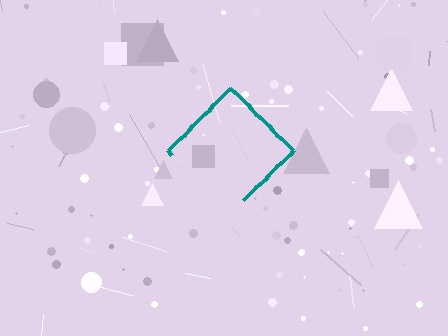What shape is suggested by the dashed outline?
The dashed outline suggests a diamond.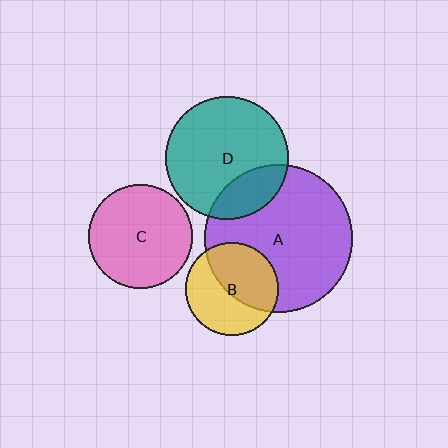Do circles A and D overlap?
Yes.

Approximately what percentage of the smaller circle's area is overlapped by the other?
Approximately 20%.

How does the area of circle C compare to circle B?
Approximately 1.3 times.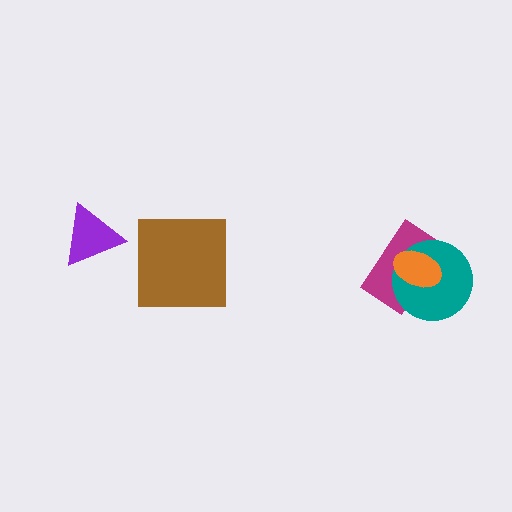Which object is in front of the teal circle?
The orange ellipse is in front of the teal circle.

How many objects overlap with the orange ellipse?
2 objects overlap with the orange ellipse.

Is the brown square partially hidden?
No, no other shape covers it.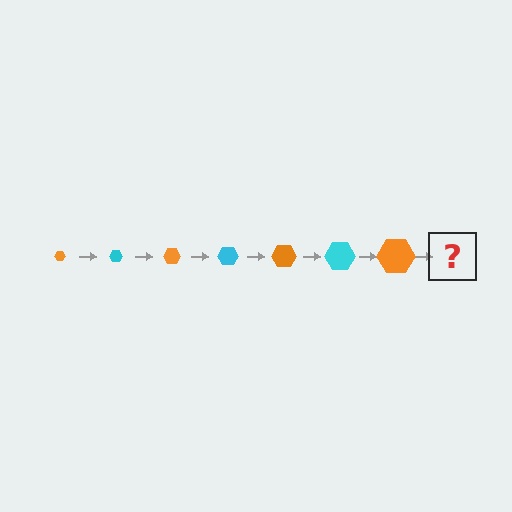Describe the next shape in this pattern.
It should be a cyan hexagon, larger than the previous one.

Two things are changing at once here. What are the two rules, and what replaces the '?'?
The two rules are that the hexagon grows larger each step and the color cycles through orange and cyan. The '?' should be a cyan hexagon, larger than the previous one.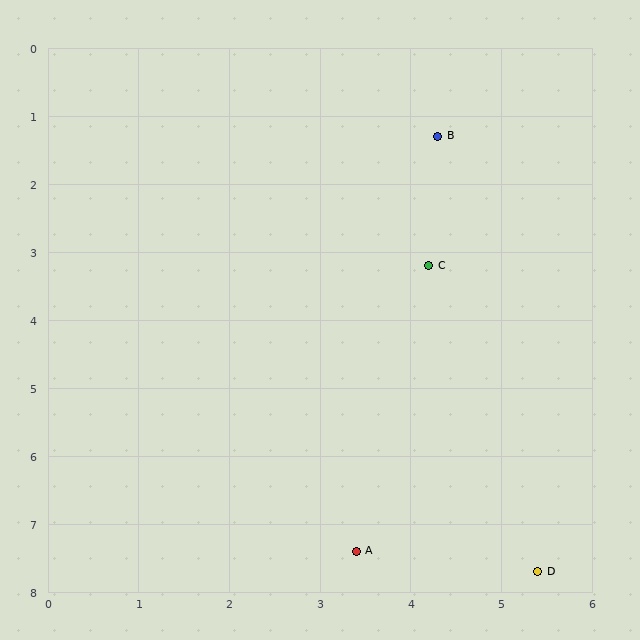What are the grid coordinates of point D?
Point D is at approximately (5.4, 7.7).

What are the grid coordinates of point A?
Point A is at approximately (3.4, 7.4).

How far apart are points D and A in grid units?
Points D and A are about 2.0 grid units apart.